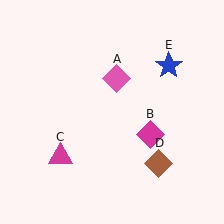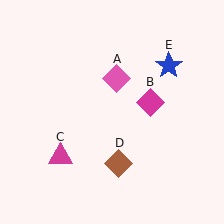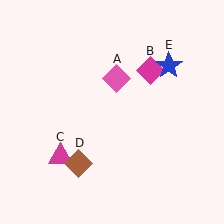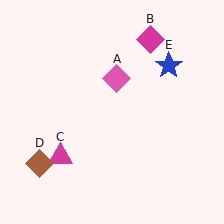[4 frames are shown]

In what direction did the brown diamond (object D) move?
The brown diamond (object D) moved left.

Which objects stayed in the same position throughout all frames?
Pink diamond (object A) and magenta triangle (object C) and blue star (object E) remained stationary.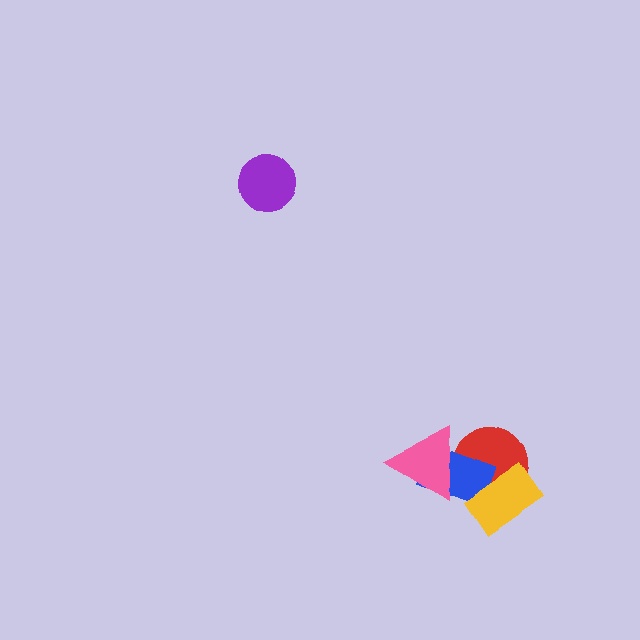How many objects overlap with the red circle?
3 objects overlap with the red circle.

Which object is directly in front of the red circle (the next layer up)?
The blue rectangle is directly in front of the red circle.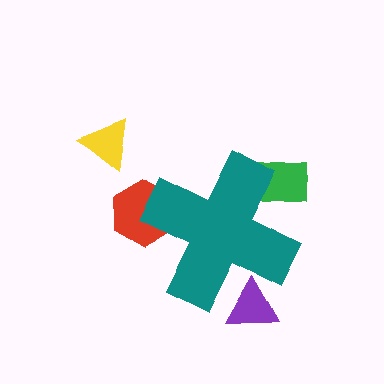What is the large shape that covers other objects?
A teal cross.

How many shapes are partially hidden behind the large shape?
3 shapes are partially hidden.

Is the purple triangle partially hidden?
Yes, the purple triangle is partially hidden behind the teal cross.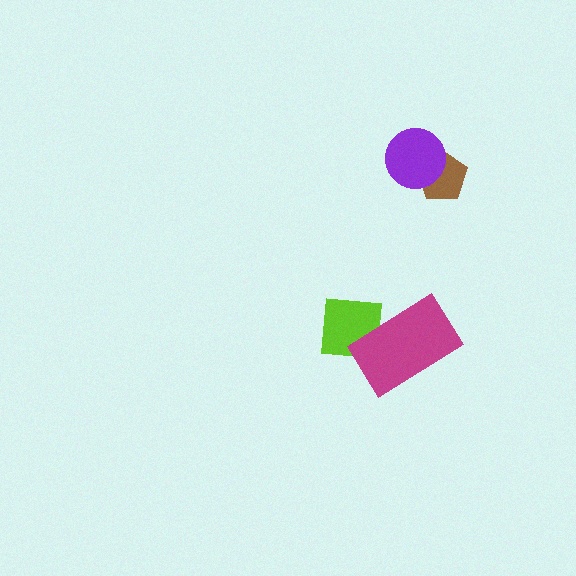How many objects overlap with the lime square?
1 object overlaps with the lime square.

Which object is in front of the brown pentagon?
The purple circle is in front of the brown pentagon.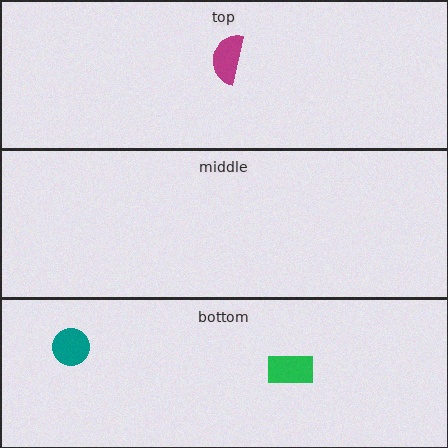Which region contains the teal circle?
The bottom region.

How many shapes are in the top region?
1.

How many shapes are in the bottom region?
2.